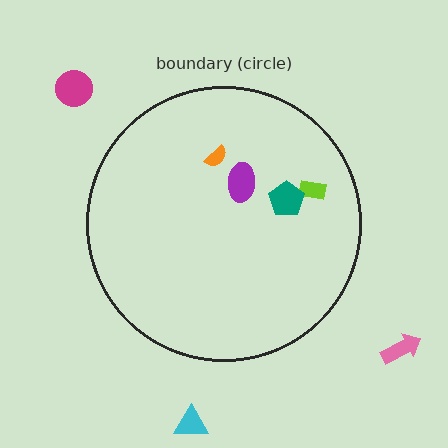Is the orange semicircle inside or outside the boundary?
Inside.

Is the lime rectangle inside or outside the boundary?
Inside.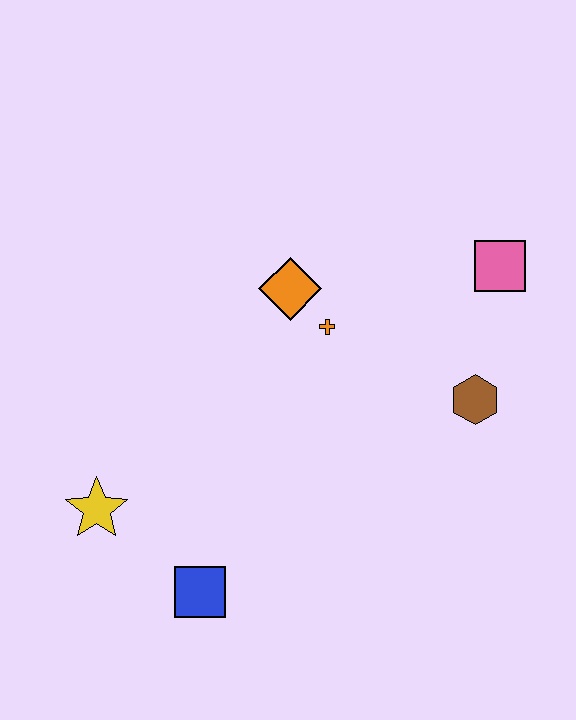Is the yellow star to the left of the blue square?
Yes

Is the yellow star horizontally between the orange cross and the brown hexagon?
No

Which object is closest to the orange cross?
The orange diamond is closest to the orange cross.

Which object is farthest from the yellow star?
The pink square is farthest from the yellow star.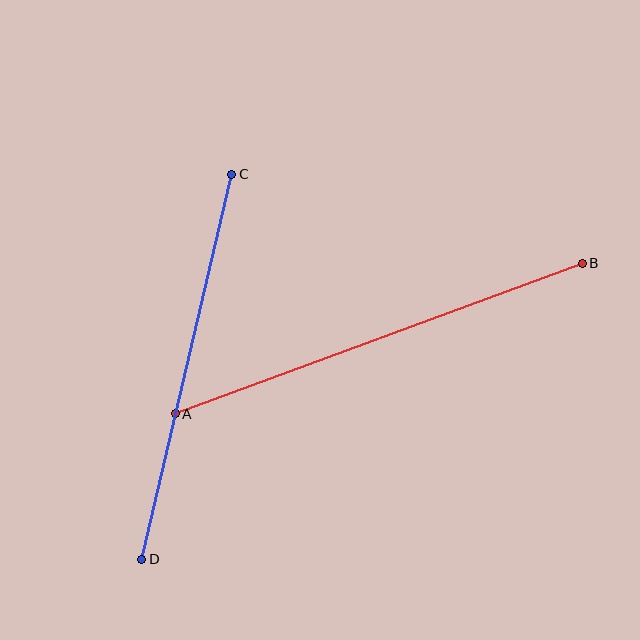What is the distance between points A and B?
The distance is approximately 434 pixels.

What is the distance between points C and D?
The distance is approximately 395 pixels.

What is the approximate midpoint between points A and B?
The midpoint is at approximately (379, 338) pixels.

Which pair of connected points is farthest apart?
Points A and B are farthest apart.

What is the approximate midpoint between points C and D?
The midpoint is at approximately (187, 367) pixels.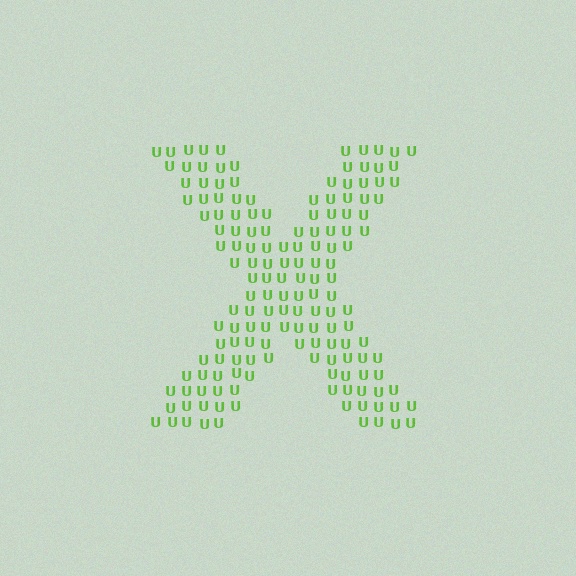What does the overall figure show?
The overall figure shows the letter X.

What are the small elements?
The small elements are letter U's.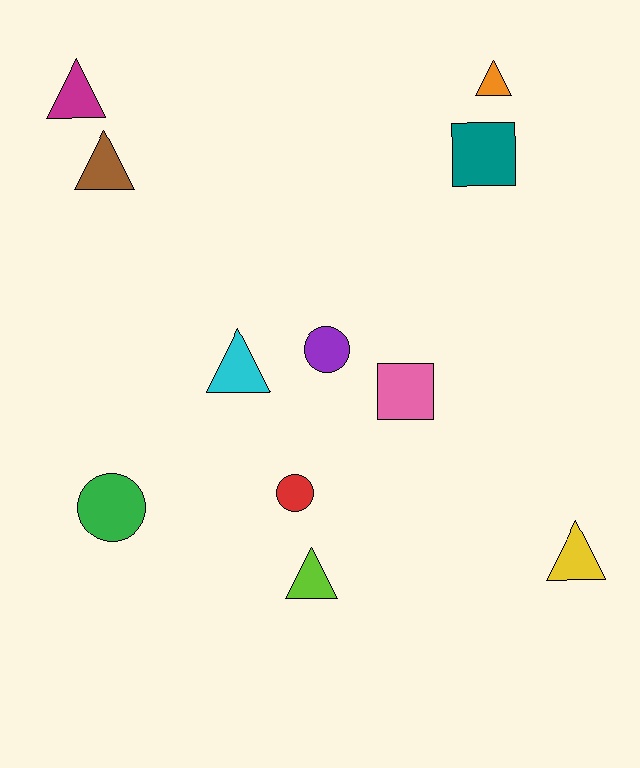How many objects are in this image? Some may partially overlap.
There are 11 objects.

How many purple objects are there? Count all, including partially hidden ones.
There is 1 purple object.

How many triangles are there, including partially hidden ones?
There are 6 triangles.